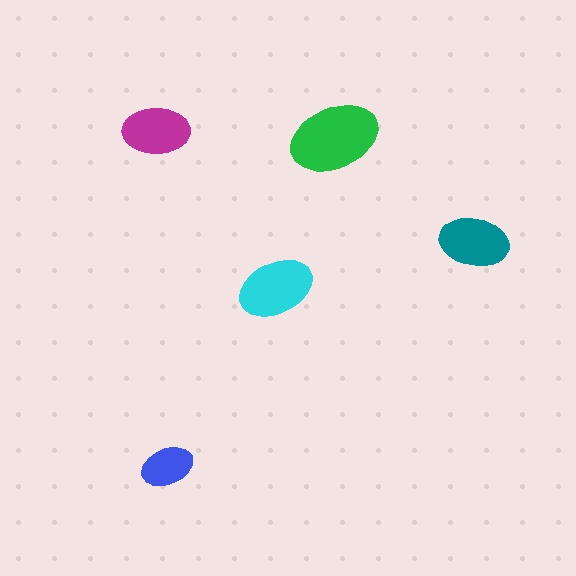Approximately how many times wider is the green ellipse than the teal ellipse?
About 1.5 times wider.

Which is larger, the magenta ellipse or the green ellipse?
The green one.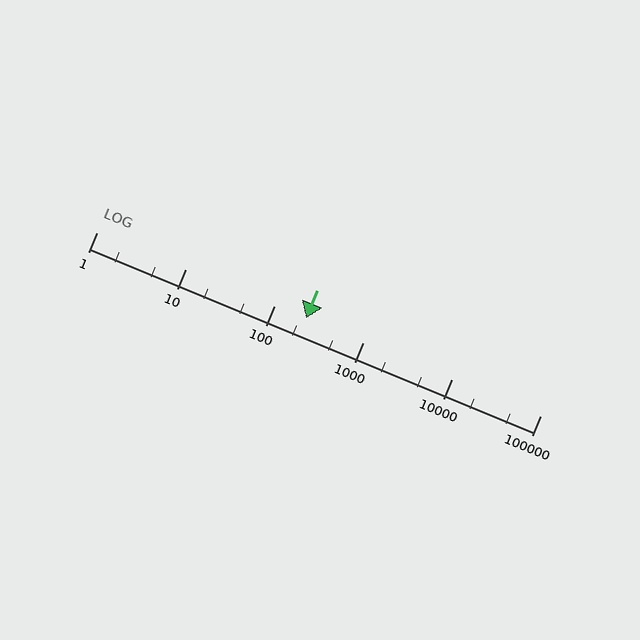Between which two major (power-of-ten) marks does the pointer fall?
The pointer is between 100 and 1000.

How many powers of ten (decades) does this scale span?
The scale spans 5 decades, from 1 to 100000.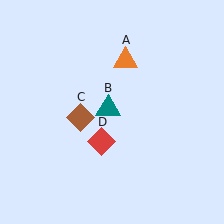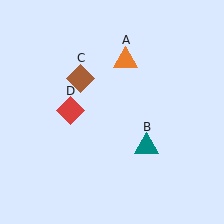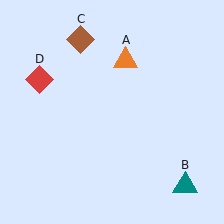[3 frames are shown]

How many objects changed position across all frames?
3 objects changed position: teal triangle (object B), brown diamond (object C), red diamond (object D).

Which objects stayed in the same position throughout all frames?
Orange triangle (object A) remained stationary.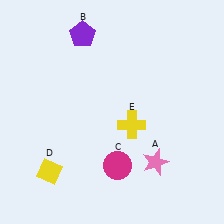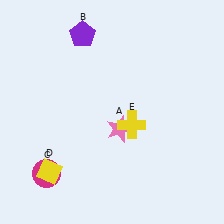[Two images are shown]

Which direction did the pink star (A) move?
The pink star (A) moved left.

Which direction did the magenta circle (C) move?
The magenta circle (C) moved left.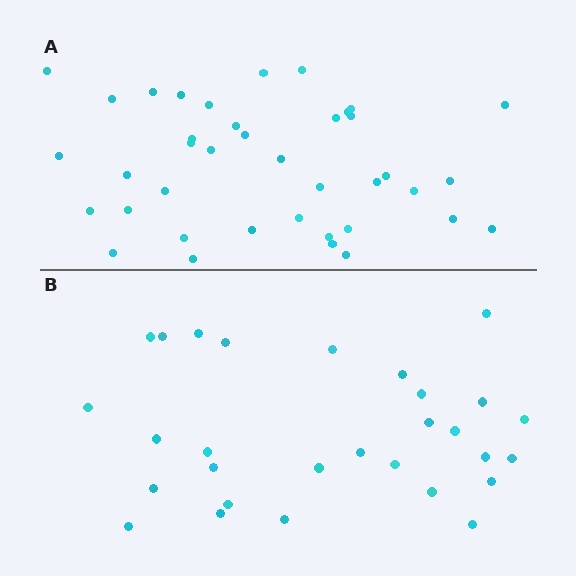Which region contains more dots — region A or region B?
Region A (the top region) has more dots.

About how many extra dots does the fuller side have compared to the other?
Region A has roughly 10 or so more dots than region B.